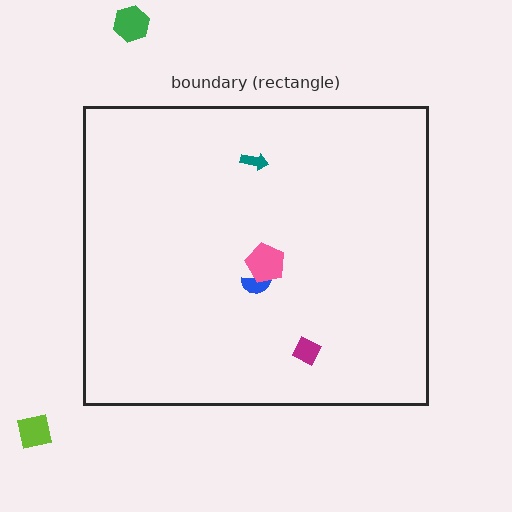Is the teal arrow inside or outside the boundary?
Inside.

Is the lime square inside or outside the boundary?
Outside.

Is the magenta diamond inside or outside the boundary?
Inside.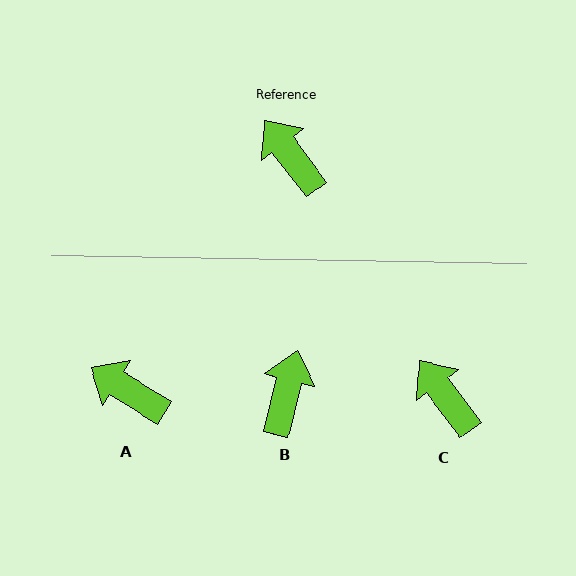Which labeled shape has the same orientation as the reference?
C.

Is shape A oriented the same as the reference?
No, it is off by about 21 degrees.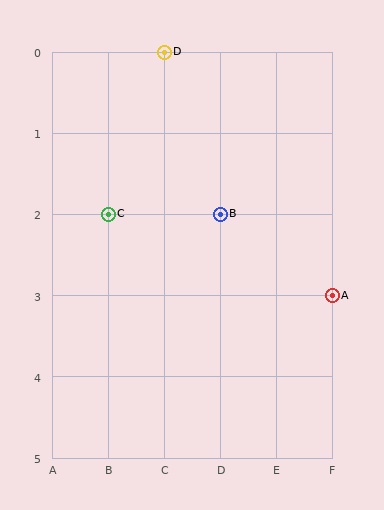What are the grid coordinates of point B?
Point B is at grid coordinates (D, 2).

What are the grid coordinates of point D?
Point D is at grid coordinates (C, 0).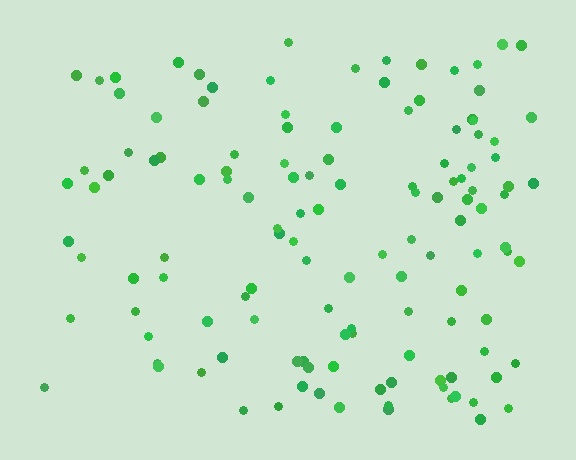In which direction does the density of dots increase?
From left to right, with the right side densest.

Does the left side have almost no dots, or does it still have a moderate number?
Still a moderate number, just noticeably fewer than the right.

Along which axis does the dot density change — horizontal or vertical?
Horizontal.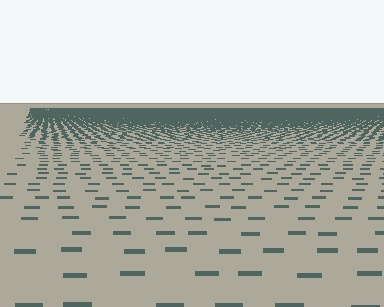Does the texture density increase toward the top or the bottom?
Density increases toward the top.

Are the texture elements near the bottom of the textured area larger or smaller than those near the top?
Larger. Near the bottom, elements are closer to the viewer and appear at a bigger on-screen size.